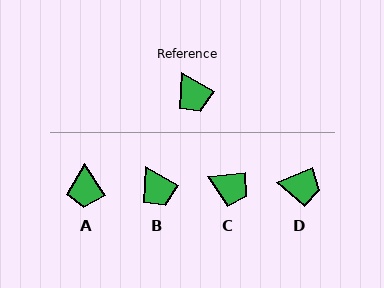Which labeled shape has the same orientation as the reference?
B.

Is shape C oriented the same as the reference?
No, it is off by about 35 degrees.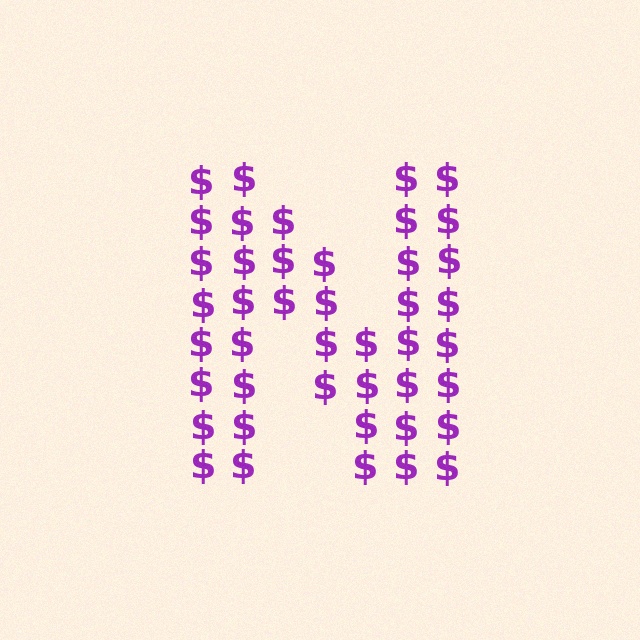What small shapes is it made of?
It is made of small dollar signs.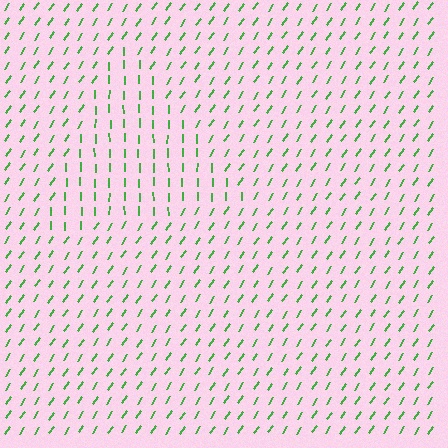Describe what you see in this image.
The image is filled with small green line segments. A triangle region in the image has lines oriented differently from the surrounding lines, creating a visible texture boundary.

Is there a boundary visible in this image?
Yes, there is a texture boundary formed by a change in line orientation.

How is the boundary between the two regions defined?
The boundary is defined purely by a change in line orientation (approximately 34 degrees difference). All lines are the same color and thickness.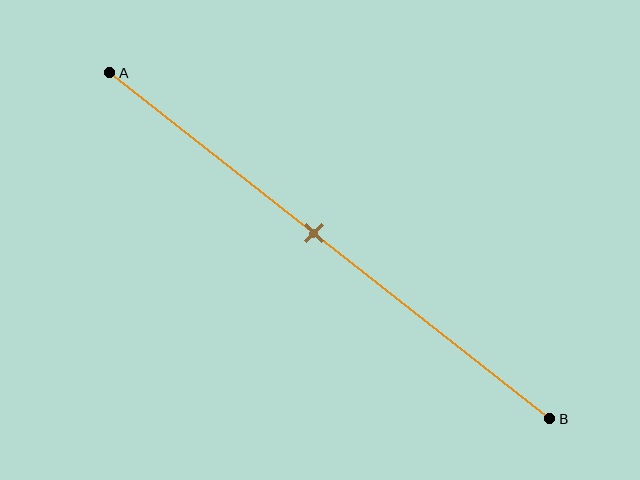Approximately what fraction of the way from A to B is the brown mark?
The brown mark is approximately 45% of the way from A to B.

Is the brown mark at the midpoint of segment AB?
No, the mark is at about 45% from A, not at the 50% midpoint.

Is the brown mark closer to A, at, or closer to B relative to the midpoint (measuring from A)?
The brown mark is closer to point A than the midpoint of segment AB.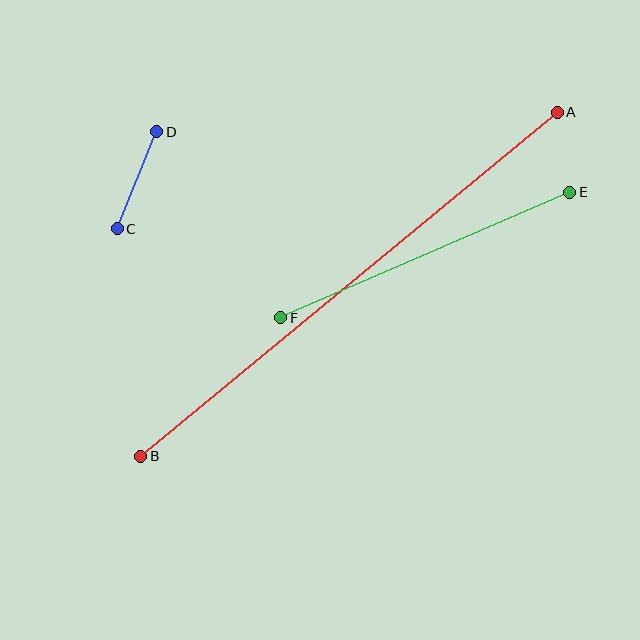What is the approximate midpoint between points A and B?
The midpoint is at approximately (349, 284) pixels.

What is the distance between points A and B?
The distance is approximately 540 pixels.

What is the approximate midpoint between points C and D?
The midpoint is at approximately (137, 180) pixels.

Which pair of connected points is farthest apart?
Points A and B are farthest apart.